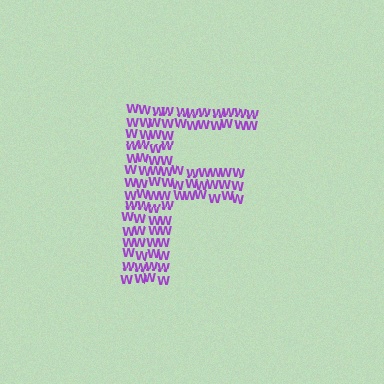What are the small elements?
The small elements are letter W's.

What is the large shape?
The large shape is the letter F.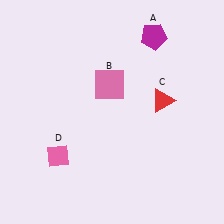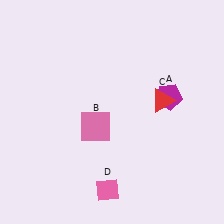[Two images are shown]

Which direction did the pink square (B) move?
The pink square (B) moved down.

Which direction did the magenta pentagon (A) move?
The magenta pentagon (A) moved down.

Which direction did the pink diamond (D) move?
The pink diamond (D) moved right.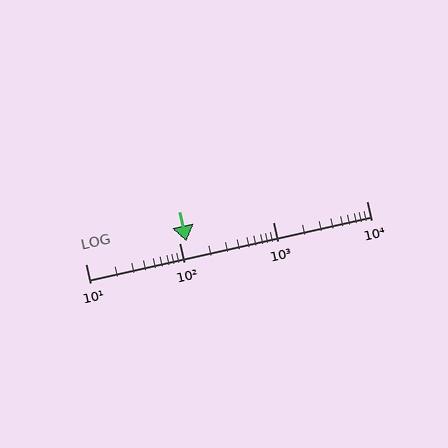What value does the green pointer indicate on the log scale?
The pointer indicates approximately 120.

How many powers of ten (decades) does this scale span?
The scale spans 3 decades, from 10 to 10000.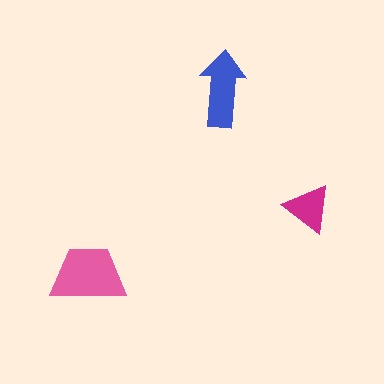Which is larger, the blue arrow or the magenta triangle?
The blue arrow.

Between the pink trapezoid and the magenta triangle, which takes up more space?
The pink trapezoid.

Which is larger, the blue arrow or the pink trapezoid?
The pink trapezoid.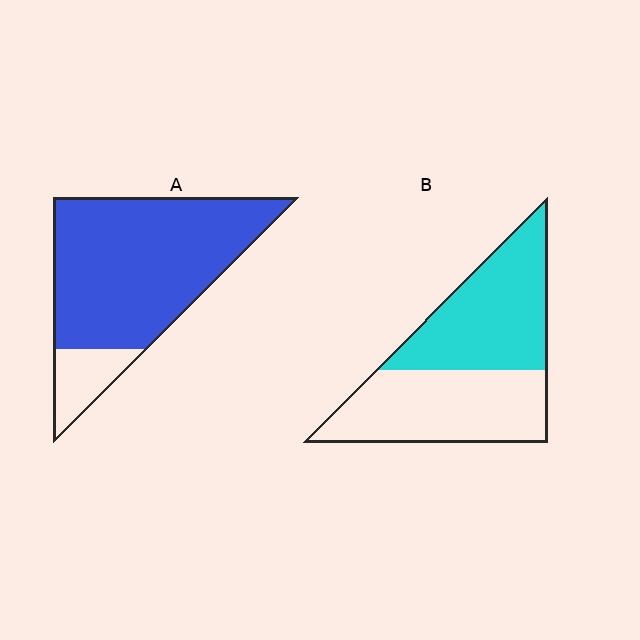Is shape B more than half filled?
Roughly half.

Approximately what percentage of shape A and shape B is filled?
A is approximately 85% and B is approximately 50%.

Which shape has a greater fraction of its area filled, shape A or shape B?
Shape A.